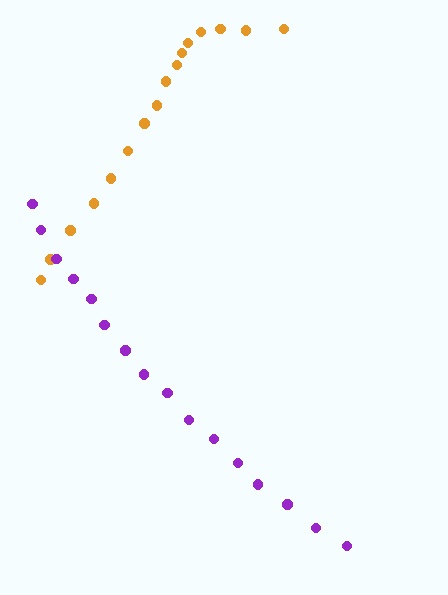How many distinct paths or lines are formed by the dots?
There are 2 distinct paths.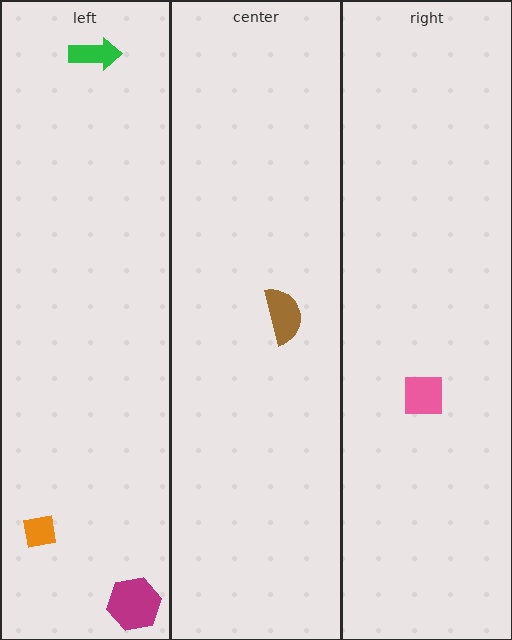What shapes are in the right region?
The pink square.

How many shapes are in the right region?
1.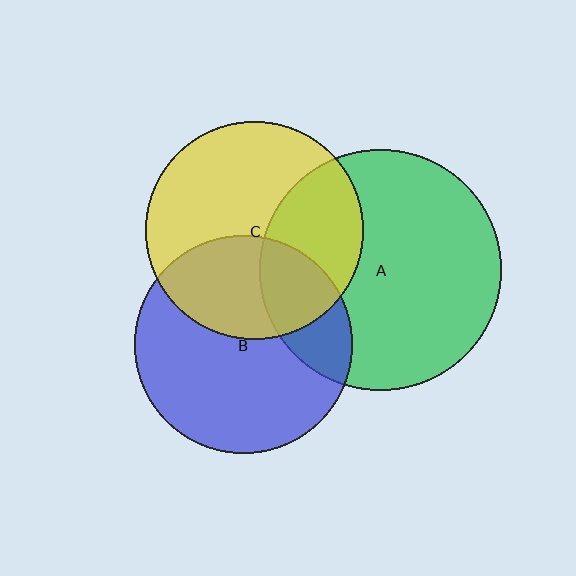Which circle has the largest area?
Circle A (green).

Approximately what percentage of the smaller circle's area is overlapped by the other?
Approximately 35%.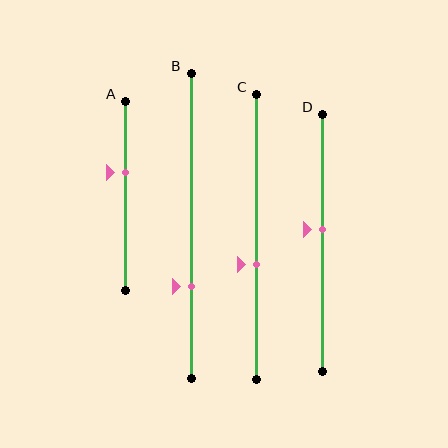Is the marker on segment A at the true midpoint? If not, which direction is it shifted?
No, the marker on segment A is shifted upward by about 12% of the segment length.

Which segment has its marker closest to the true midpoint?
Segment D has its marker closest to the true midpoint.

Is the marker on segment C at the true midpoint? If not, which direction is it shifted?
No, the marker on segment C is shifted downward by about 10% of the segment length.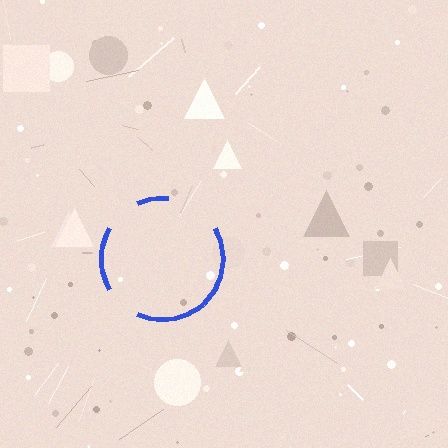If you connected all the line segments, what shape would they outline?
They would outline a circle.